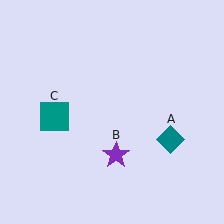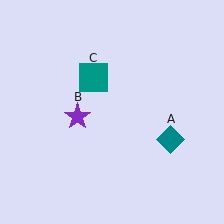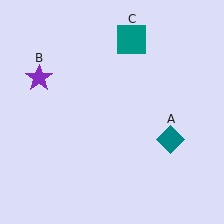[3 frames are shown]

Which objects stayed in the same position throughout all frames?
Teal diamond (object A) remained stationary.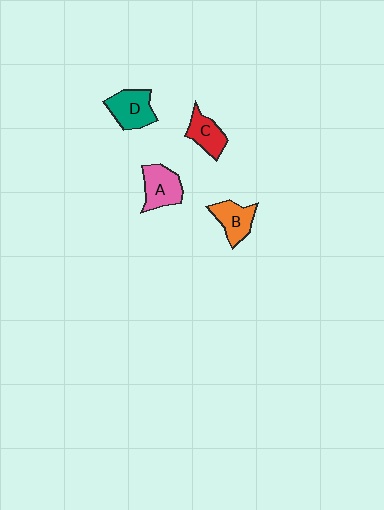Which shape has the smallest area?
Shape C (red).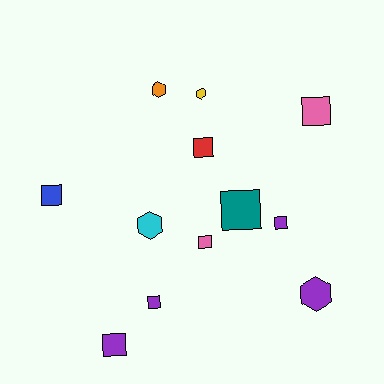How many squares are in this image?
There are 8 squares.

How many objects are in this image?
There are 12 objects.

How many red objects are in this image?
There is 1 red object.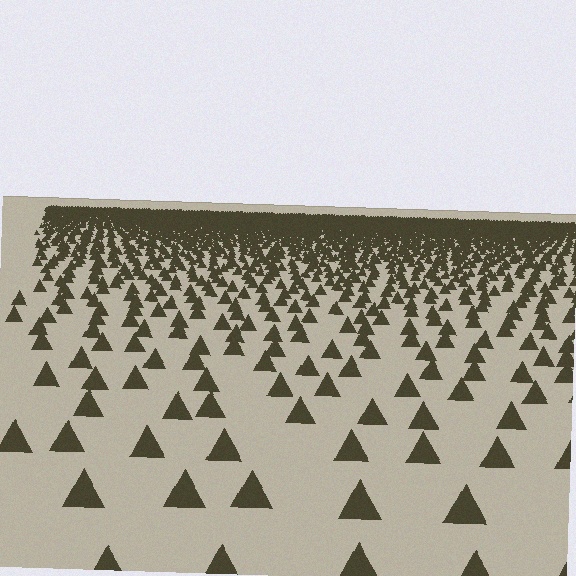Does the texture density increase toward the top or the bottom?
Density increases toward the top.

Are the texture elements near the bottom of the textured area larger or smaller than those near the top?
Larger. Near the bottom, elements are closer to the viewer and appear at a bigger on-screen size.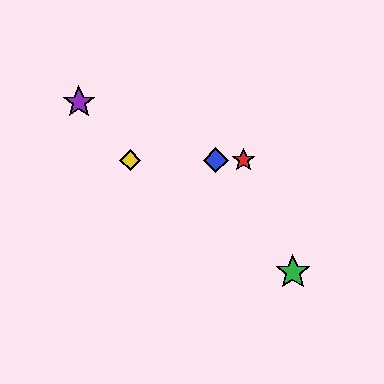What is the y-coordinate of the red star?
The red star is at y≈160.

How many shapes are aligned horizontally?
3 shapes (the red star, the blue diamond, the yellow diamond) are aligned horizontally.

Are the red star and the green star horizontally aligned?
No, the red star is at y≈160 and the green star is at y≈272.